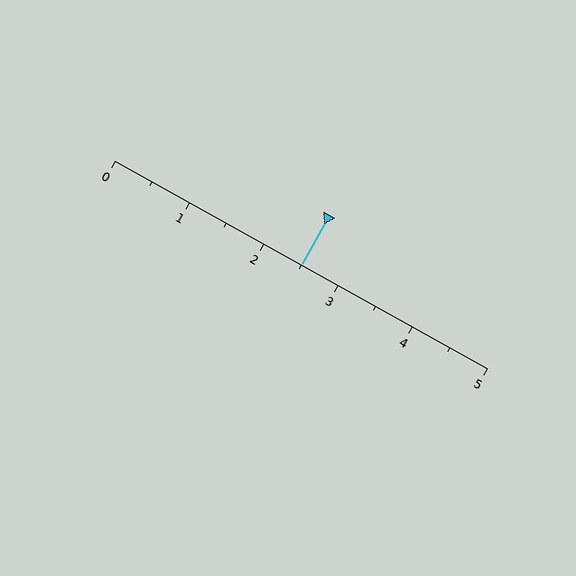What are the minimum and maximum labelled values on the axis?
The axis runs from 0 to 5.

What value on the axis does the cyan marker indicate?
The marker indicates approximately 2.5.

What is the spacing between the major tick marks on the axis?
The major ticks are spaced 1 apart.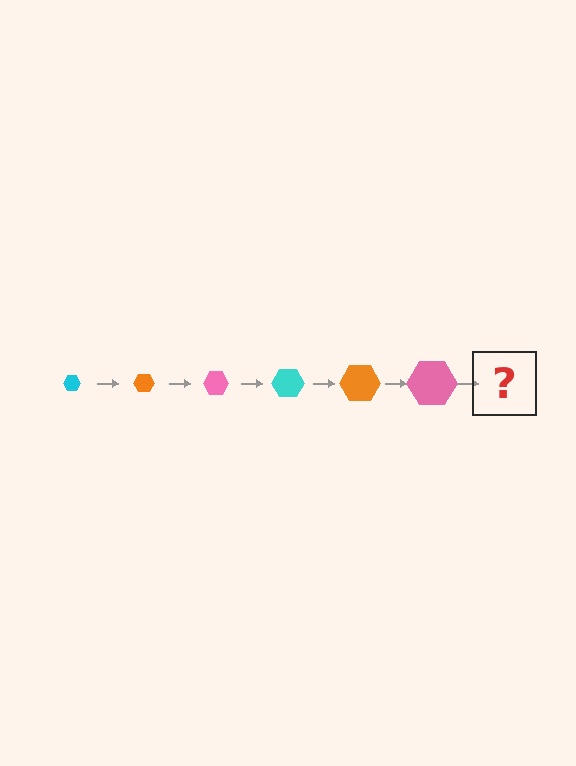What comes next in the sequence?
The next element should be a cyan hexagon, larger than the previous one.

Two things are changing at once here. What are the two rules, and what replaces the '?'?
The two rules are that the hexagon grows larger each step and the color cycles through cyan, orange, and pink. The '?' should be a cyan hexagon, larger than the previous one.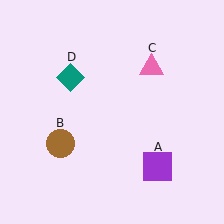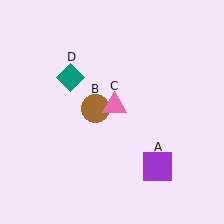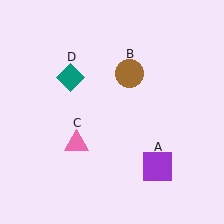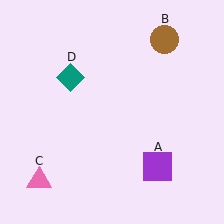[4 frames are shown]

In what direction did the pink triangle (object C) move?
The pink triangle (object C) moved down and to the left.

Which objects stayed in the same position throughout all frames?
Purple square (object A) and teal diamond (object D) remained stationary.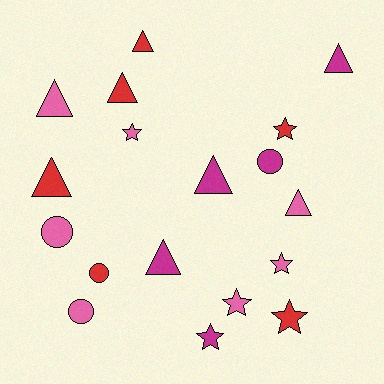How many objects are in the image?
There are 18 objects.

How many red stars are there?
There are 2 red stars.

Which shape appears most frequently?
Triangle, with 8 objects.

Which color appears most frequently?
Pink, with 7 objects.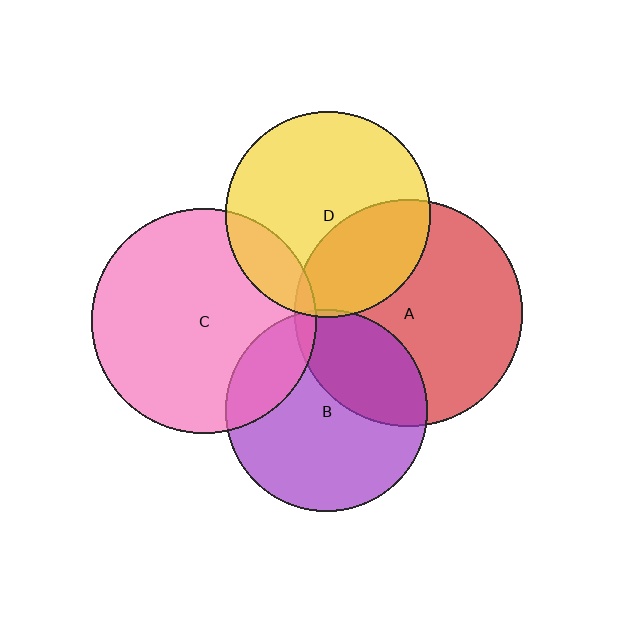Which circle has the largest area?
Circle A (red).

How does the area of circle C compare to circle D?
Approximately 1.2 times.